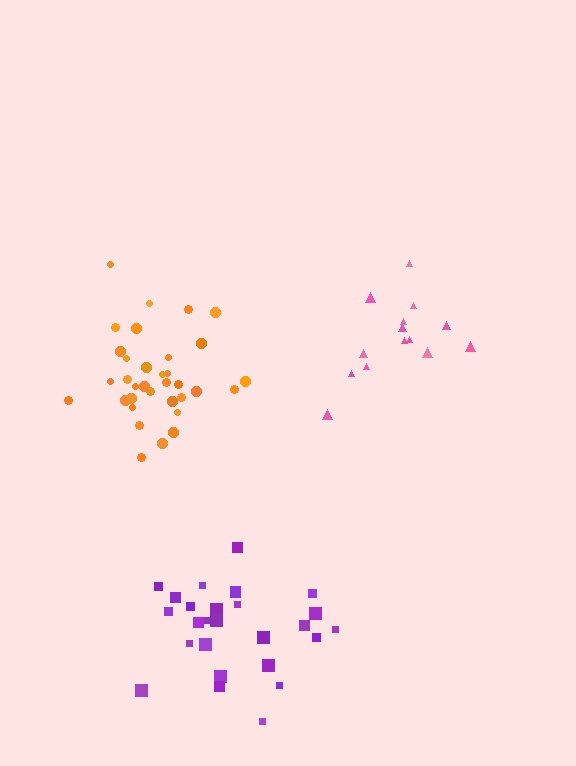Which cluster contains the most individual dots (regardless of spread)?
Orange (34).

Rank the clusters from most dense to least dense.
orange, purple, pink.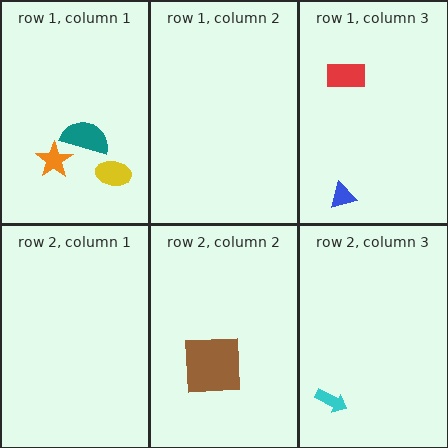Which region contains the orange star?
The row 1, column 1 region.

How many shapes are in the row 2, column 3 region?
1.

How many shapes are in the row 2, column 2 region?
1.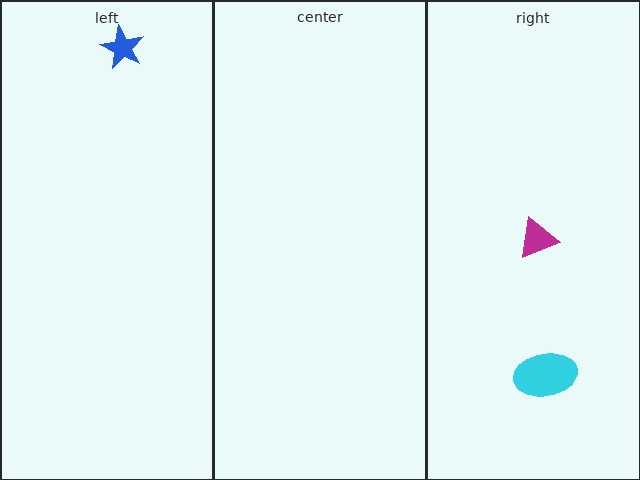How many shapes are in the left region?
1.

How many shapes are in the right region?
2.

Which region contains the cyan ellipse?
The right region.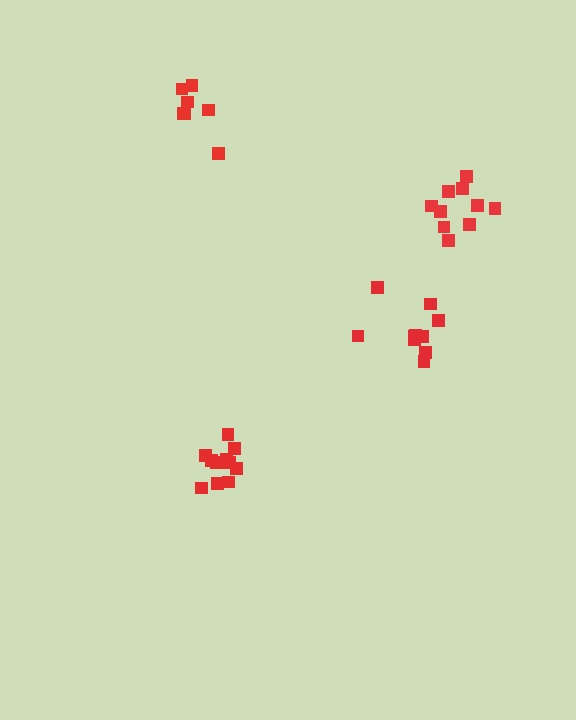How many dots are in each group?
Group 1: 7 dots, Group 2: 10 dots, Group 3: 11 dots, Group 4: 10 dots (38 total).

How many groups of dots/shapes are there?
There are 4 groups.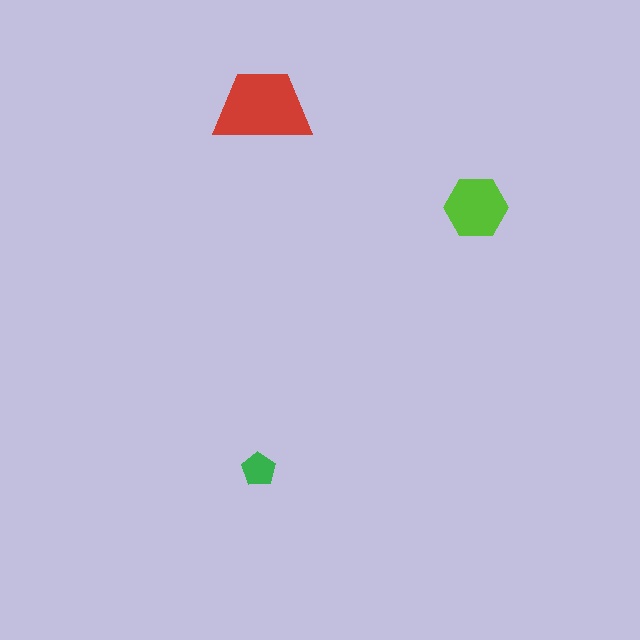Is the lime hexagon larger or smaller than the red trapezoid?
Smaller.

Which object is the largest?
The red trapezoid.